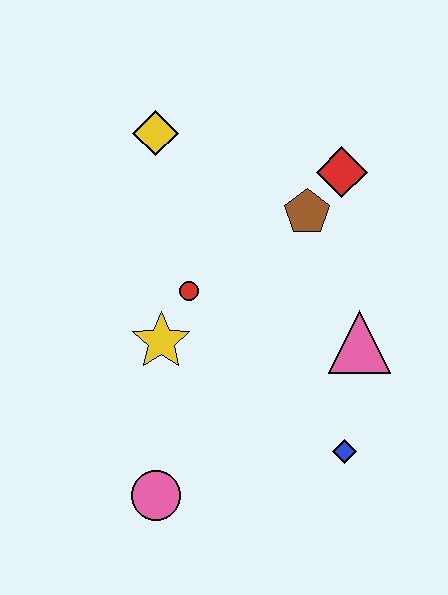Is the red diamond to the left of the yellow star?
No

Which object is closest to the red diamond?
The brown pentagon is closest to the red diamond.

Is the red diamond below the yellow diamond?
Yes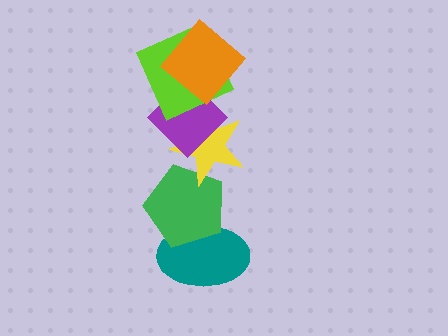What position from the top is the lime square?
The lime square is 2nd from the top.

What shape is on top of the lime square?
The orange diamond is on top of the lime square.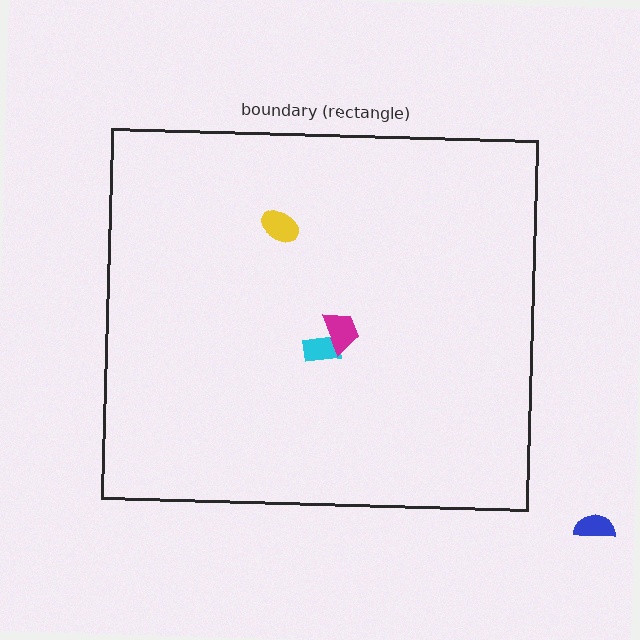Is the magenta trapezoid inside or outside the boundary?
Inside.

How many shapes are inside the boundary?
3 inside, 1 outside.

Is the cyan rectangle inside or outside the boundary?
Inside.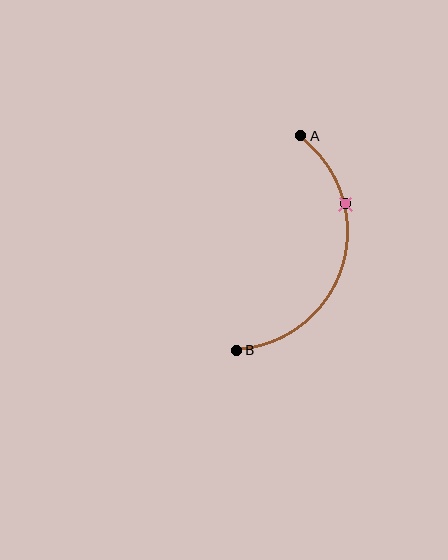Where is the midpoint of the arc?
The arc midpoint is the point on the curve farthest from the straight line joining A and B. It sits to the right of that line.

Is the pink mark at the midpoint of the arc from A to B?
No. The pink mark lies on the arc but is closer to endpoint A. The arc midpoint would be at the point on the curve equidistant along the arc from both A and B.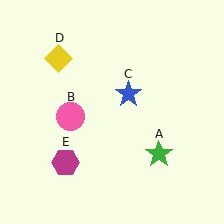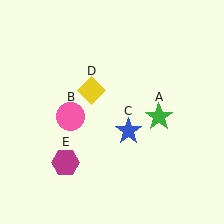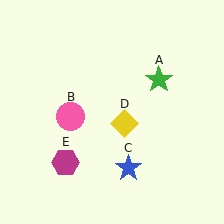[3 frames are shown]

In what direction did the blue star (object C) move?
The blue star (object C) moved down.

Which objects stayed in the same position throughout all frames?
Pink circle (object B) and magenta hexagon (object E) remained stationary.